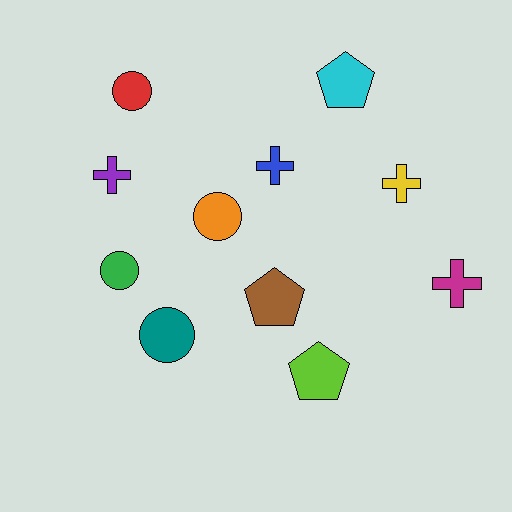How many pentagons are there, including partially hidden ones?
There are 3 pentagons.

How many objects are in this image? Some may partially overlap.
There are 11 objects.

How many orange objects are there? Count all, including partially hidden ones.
There is 1 orange object.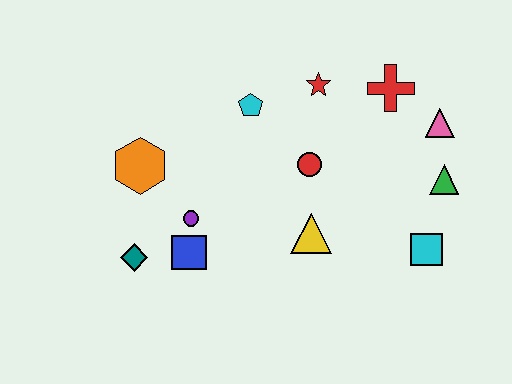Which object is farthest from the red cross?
The teal diamond is farthest from the red cross.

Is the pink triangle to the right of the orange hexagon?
Yes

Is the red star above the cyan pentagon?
Yes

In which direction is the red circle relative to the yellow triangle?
The red circle is above the yellow triangle.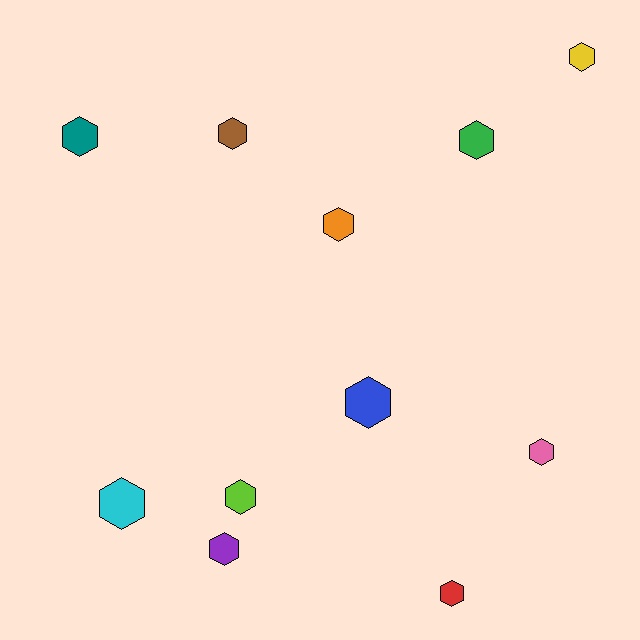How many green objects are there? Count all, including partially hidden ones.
There is 1 green object.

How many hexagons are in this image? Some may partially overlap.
There are 11 hexagons.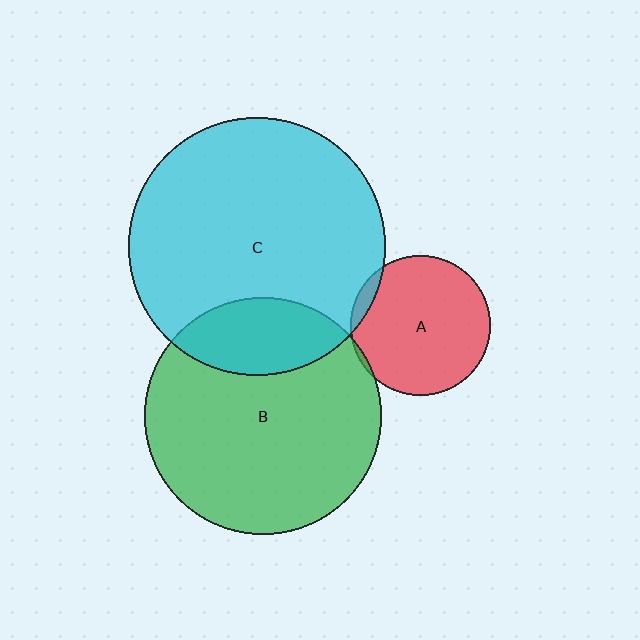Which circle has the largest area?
Circle C (cyan).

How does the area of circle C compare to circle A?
Approximately 3.4 times.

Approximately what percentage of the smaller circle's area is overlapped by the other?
Approximately 5%.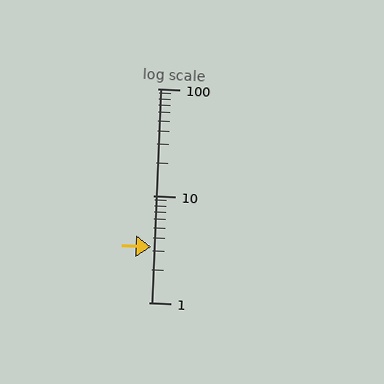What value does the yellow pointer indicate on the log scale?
The pointer indicates approximately 3.3.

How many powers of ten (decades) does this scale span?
The scale spans 2 decades, from 1 to 100.